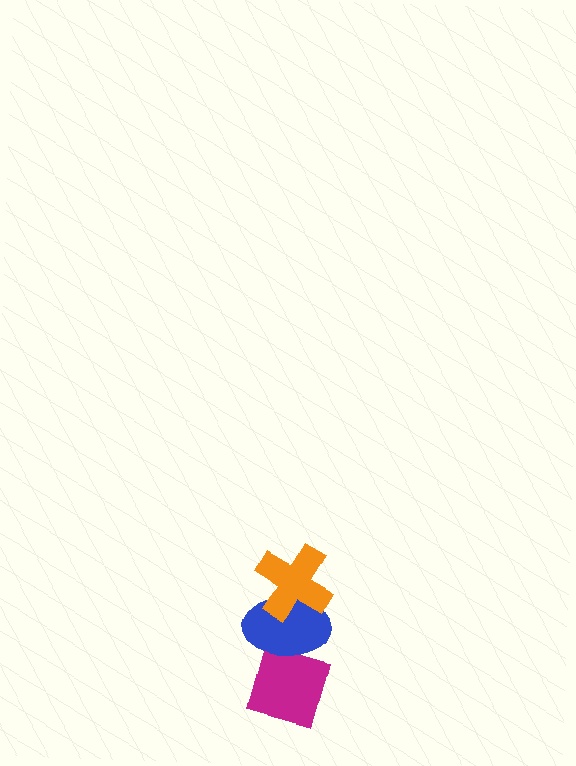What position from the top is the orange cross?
The orange cross is 1st from the top.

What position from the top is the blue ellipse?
The blue ellipse is 2nd from the top.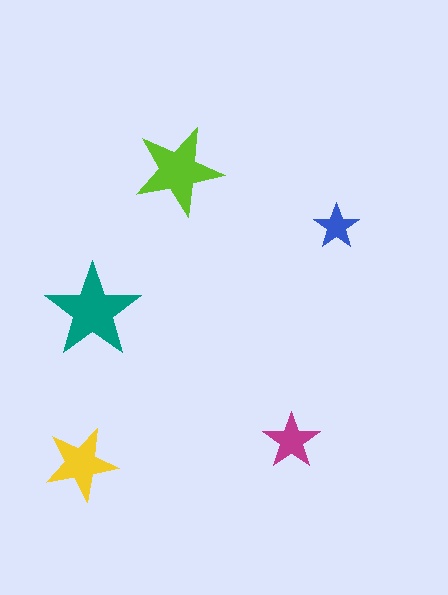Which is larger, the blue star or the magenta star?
The magenta one.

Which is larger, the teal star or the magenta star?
The teal one.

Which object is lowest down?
The yellow star is bottommost.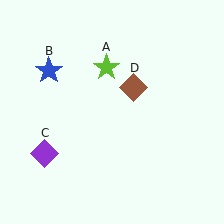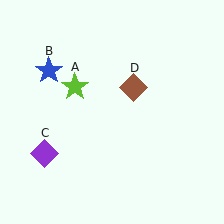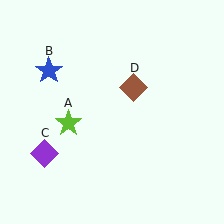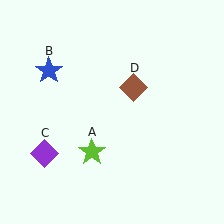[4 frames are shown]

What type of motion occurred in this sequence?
The lime star (object A) rotated counterclockwise around the center of the scene.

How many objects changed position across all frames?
1 object changed position: lime star (object A).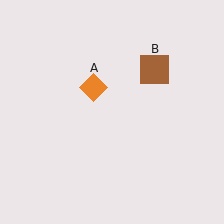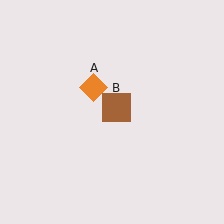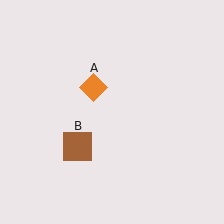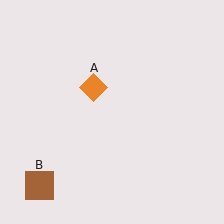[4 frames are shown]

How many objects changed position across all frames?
1 object changed position: brown square (object B).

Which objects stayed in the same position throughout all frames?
Orange diamond (object A) remained stationary.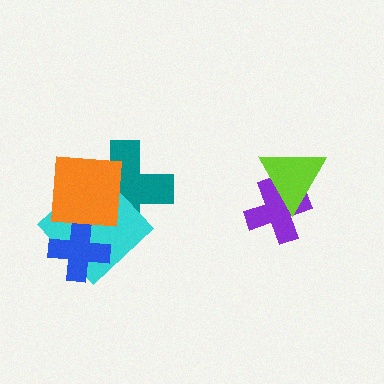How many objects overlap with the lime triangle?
1 object overlaps with the lime triangle.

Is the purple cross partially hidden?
Yes, it is partially covered by another shape.